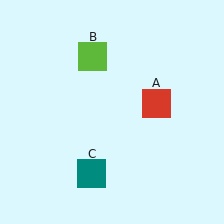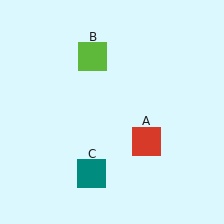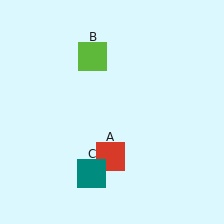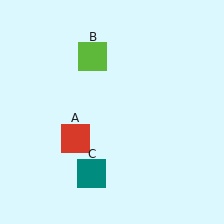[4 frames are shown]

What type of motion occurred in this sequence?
The red square (object A) rotated clockwise around the center of the scene.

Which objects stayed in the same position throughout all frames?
Lime square (object B) and teal square (object C) remained stationary.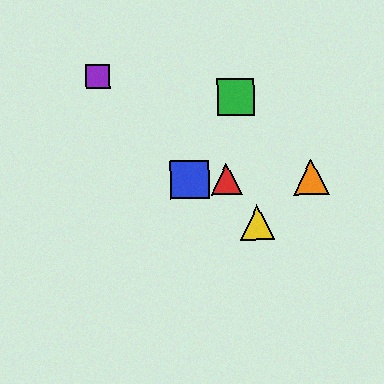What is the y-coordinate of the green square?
The green square is at y≈97.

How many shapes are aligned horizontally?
3 shapes (the red triangle, the blue square, the orange triangle) are aligned horizontally.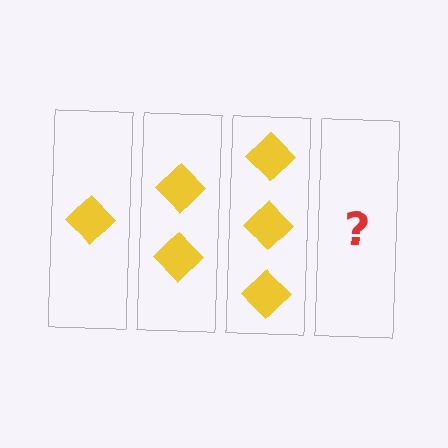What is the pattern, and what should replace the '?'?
The pattern is that each step adds one more diamond. The '?' should be 4 diamonds.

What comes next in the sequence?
The next element should be 4 diamonds.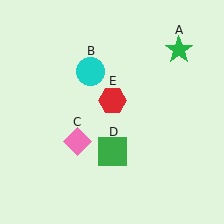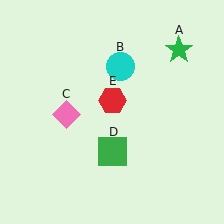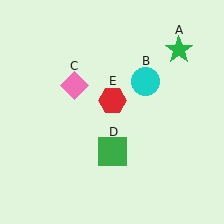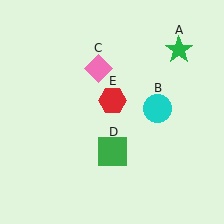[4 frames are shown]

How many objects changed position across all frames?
2 objects changed position: cyan circle (object B), pink diamond (object C).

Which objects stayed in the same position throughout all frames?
Green star (object A) and green square (object D) and red hexagon (object E) remained stationary.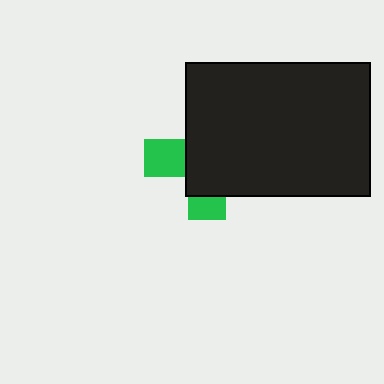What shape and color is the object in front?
The object in front is a black rectangle.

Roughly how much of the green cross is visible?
A small part of it is visible (roughly 30%).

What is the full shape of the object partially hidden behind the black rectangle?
The partially hidden object is a green cross.